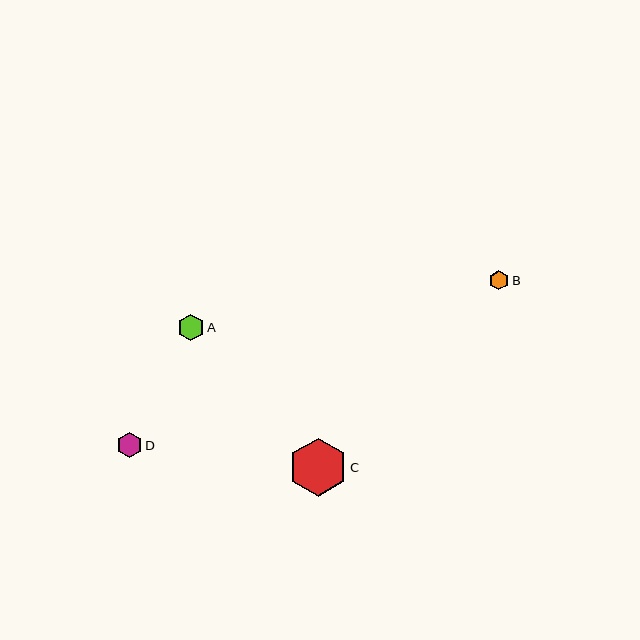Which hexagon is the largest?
Hexagon C is the largest with a size of approximately 58 pixels.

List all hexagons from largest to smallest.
From largest to smallest: C, A, D, B.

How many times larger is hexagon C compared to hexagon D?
Hexagon C is approximately 2.3 times the size of hexagon D.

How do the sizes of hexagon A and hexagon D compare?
Hexagon A and hexagon D are approximately the same size.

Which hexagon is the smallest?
Hexagon B is the smallest with a size of approximately 19 pixels.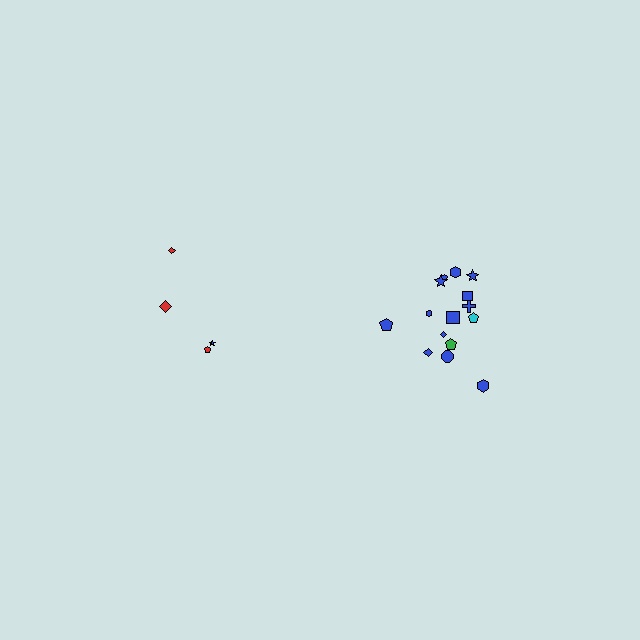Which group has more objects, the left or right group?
The right group.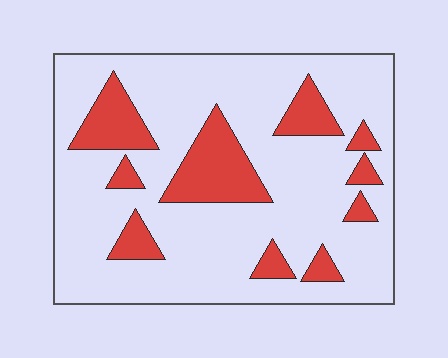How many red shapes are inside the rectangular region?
10.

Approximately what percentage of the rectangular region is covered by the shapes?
Approximately 20%.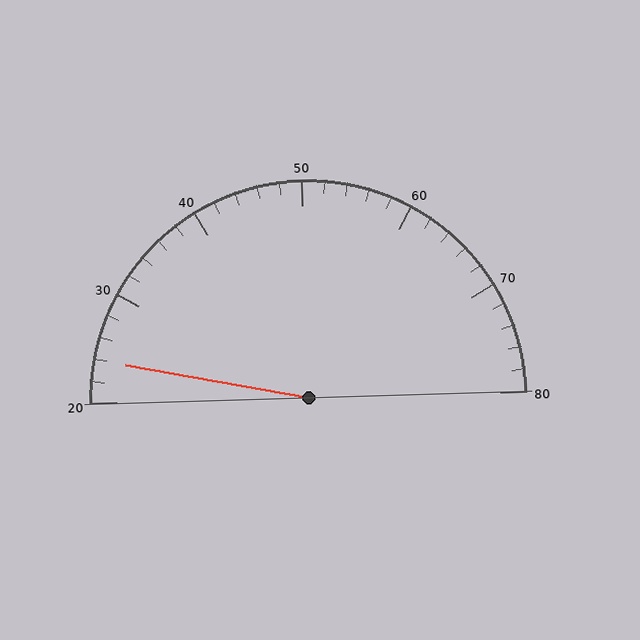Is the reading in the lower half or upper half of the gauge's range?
The reading is in the lower half of the range (20 to 80).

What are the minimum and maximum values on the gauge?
The gauge ranges from 20 to 80.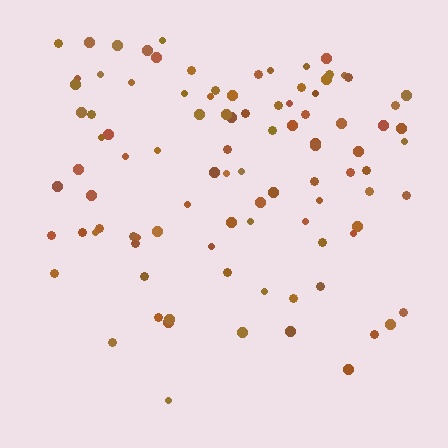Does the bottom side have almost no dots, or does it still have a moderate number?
Still a moderate number, just noticeably fewer than the top.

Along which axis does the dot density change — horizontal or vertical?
Vertical.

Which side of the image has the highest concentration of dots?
The top.